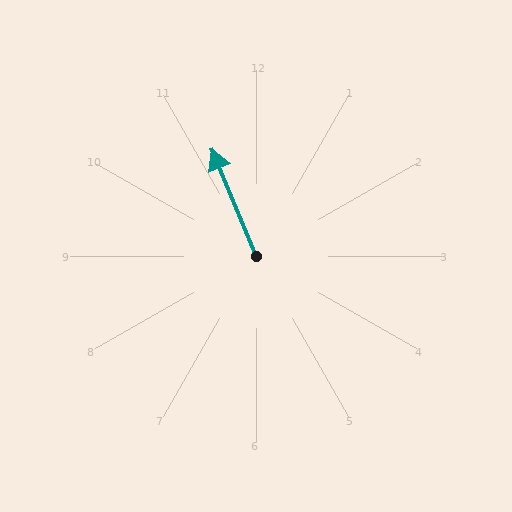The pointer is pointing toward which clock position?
Roughly 11 o'clock.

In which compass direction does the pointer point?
Northwest.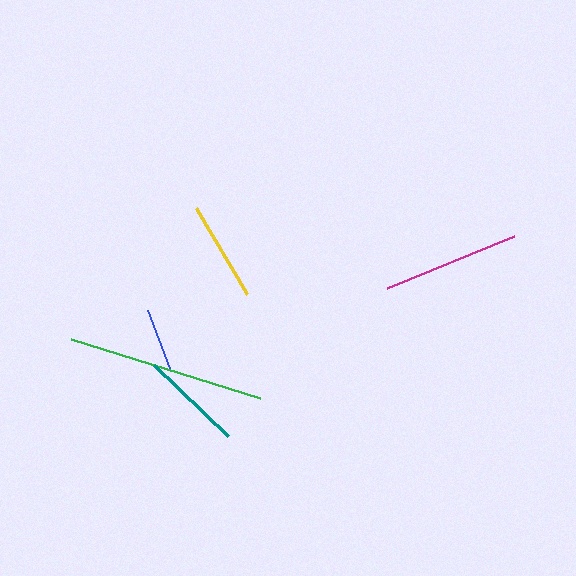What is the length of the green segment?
The green segment is approximately 198 pixels long.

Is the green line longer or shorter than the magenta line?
The green line is longer than the magenta line.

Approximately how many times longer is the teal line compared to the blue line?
The teal line is approximately 1.7 times the length of the blue line.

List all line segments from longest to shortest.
From longest to shortest: green, magenta, teal, yellow, blue.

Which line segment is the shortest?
The blue line is the shortest at approximately 62 pixels.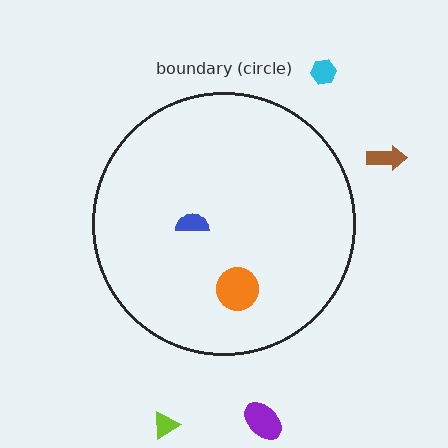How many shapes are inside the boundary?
2 inside, 4 outside.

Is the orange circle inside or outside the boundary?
Inside.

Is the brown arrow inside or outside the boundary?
Outside.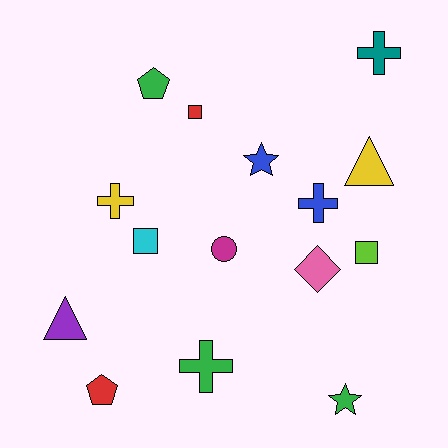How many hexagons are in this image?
There are no hexagons.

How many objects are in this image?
There are 15 objects.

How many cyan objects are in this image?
There is 1 cyan object.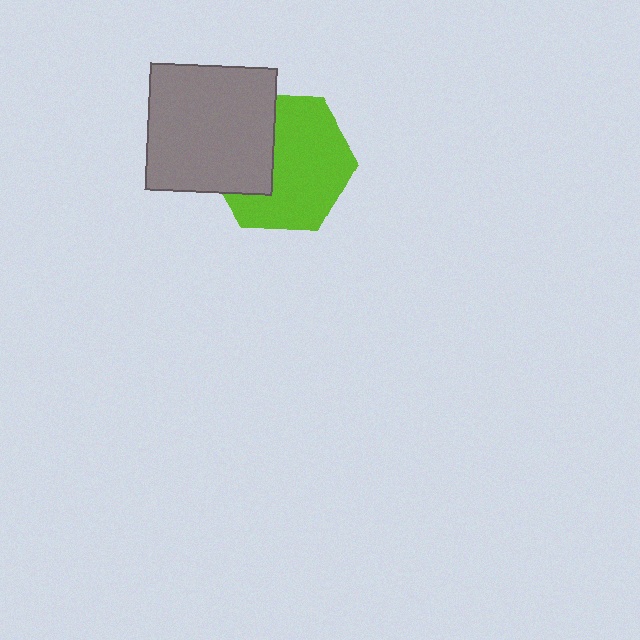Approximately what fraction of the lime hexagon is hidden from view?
Roughly 35% of the lime hexagon is hidden behind the gray square.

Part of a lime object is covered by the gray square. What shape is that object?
It is a hexagon.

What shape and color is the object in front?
The object in front is a gray square.